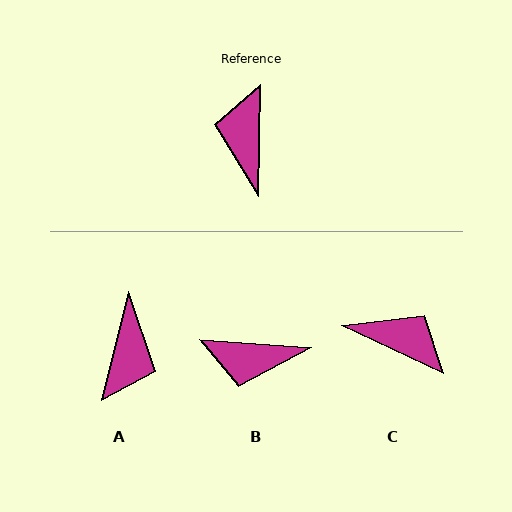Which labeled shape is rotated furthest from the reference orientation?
A, about 167 degrees away.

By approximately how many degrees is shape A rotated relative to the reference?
Approximately 167 degrees counter-clockwise.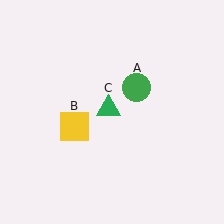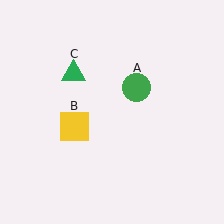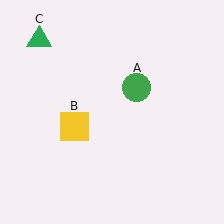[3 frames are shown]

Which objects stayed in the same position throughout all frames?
Green circle (object A) and yellow square (object B) remained stationary.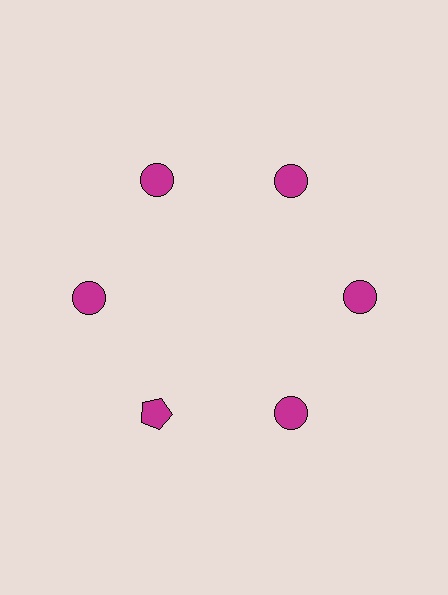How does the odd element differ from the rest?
It has a different shape: pentagon instead of circle.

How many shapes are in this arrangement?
There are 6 shapes arranged in a ring pattern.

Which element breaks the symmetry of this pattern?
The magenta pentagon at roughly the 7 o'clock position breaks the symmetry. All other shapes are magenta circles.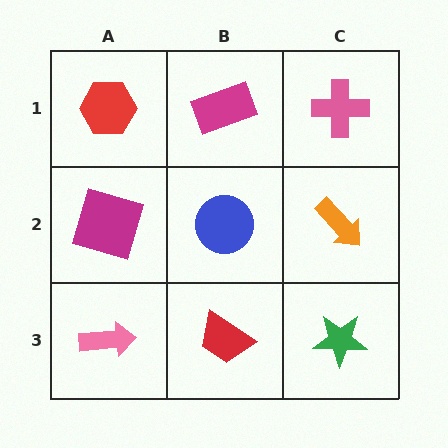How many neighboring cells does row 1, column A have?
2.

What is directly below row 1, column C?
An orange arrow.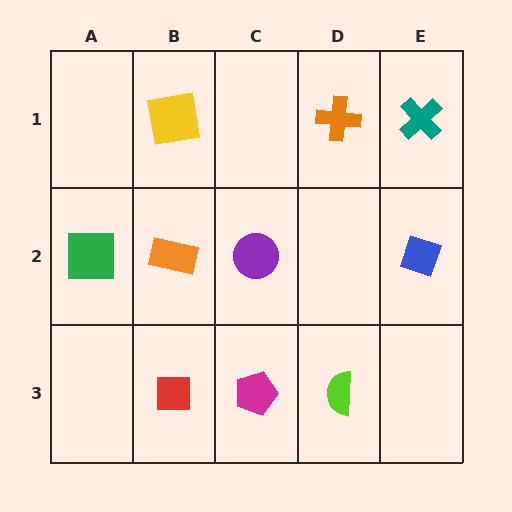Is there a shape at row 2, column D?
No, that cell is empty.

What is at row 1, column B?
A yellow square.